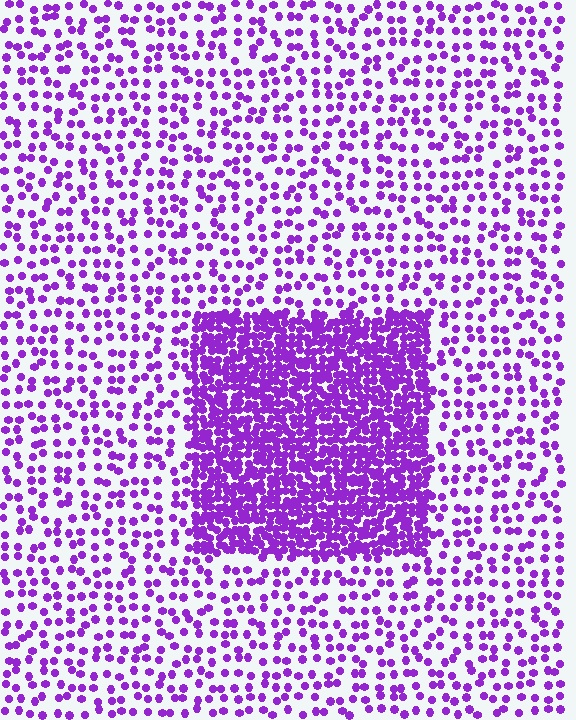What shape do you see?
I see a rectangle.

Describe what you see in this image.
The image contains small purple elements arranged at two different densities. A rectangle-shaped region is visible where the elements are more densely packed than the surrounding area.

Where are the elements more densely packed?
The elements are more densely packed inside the rectangle boundary.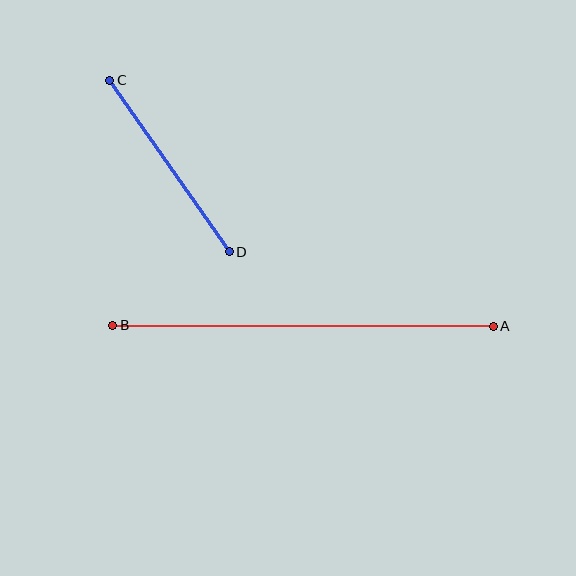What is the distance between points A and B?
The distance is approximately 381 pixels.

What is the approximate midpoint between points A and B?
The midpoint is at approximately (303, 326) pixels.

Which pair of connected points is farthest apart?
Points A and B are farthest apart.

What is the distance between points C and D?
The distance is approximately 209 pixels.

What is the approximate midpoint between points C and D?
The midpoint is at approximately (169, 166) pixels.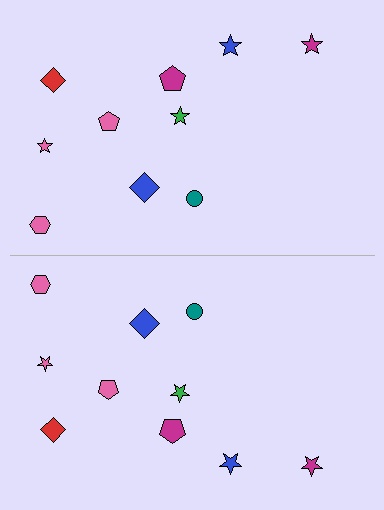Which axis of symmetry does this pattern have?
The pattern has a horizontal axis of symmetry running through the center of the image.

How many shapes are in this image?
There are 20 shapes in this image.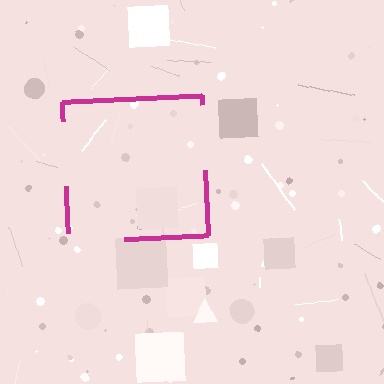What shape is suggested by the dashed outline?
The dashed outline suggests a square.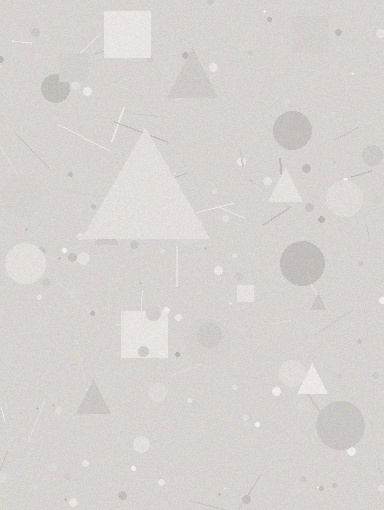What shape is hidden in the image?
A triangle is hidden in the image.